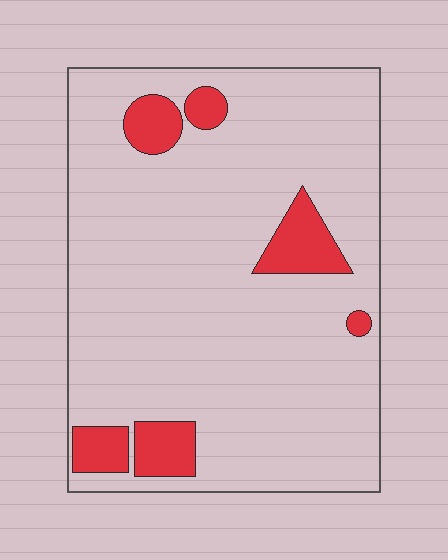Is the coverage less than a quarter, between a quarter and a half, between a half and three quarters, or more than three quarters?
Less than a quarter.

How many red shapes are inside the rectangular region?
6.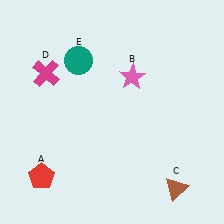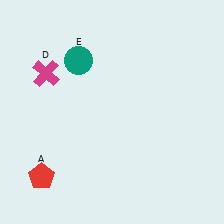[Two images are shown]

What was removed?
The brown triangle (C), the pink star (B) were removed in Image 2.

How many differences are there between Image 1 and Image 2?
There are 2 differences between the two images.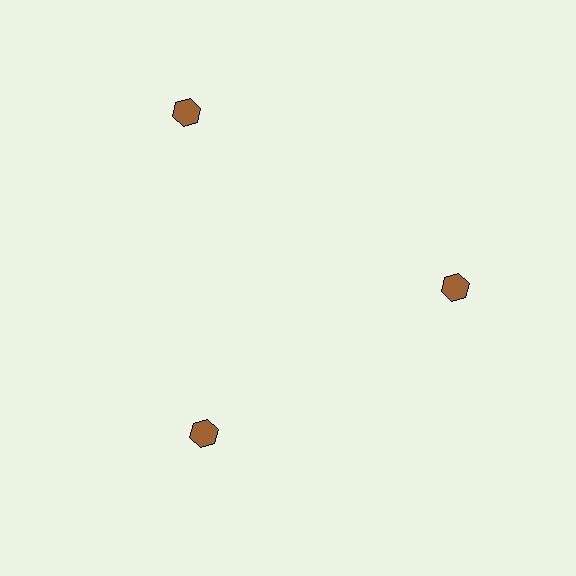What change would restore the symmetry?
The symmetry would be restored by moving it inward, back onto the ring so that all 3 hexagons sit at equal angles and equal distance from the center.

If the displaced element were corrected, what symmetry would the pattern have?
It would have 3-fold rotational symmetry — the pattern would map onto itself every 120 degrees.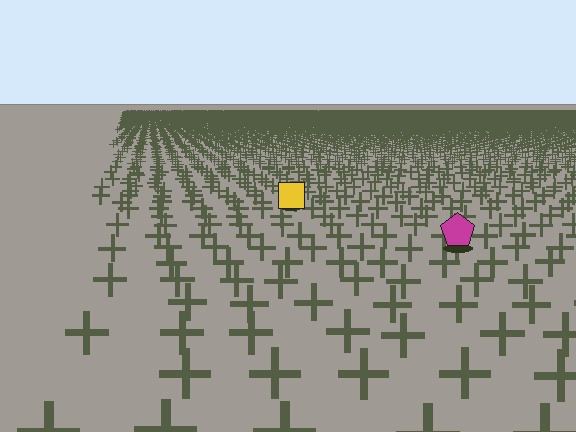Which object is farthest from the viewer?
The yellow square is farthest from the viewer. It appears smaller and the ground texture around it is denser.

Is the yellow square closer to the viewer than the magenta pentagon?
No. The magenta pentagon is closer — you can tell from the texture gradient: the ground texture is coarser near it.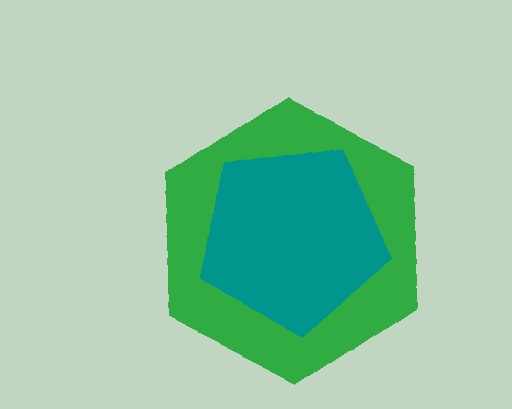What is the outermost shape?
The green hexagon.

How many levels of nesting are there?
2.